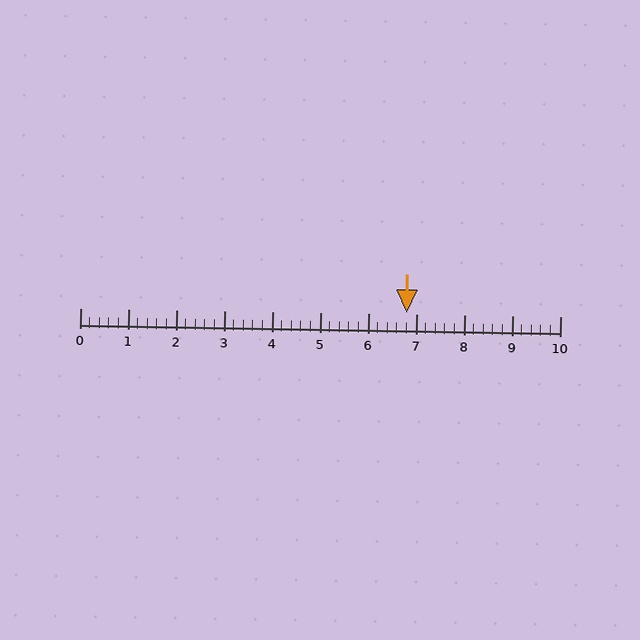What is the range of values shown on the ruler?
The ruler shows values from 0 to 10.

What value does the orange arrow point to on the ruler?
The orange arrow points to approximately 6.8.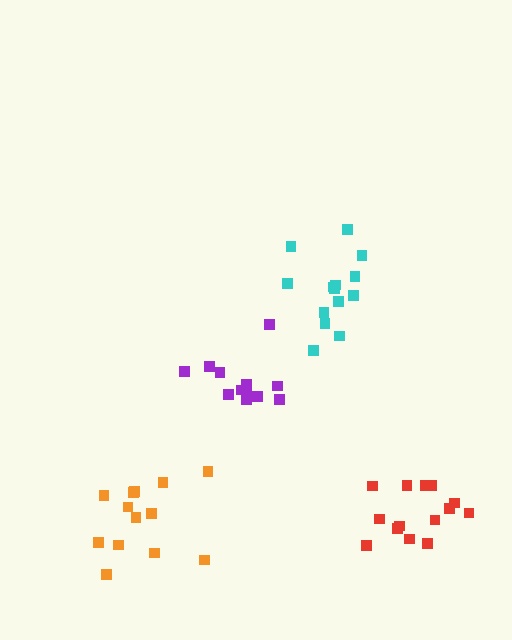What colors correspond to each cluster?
The clusters are colored: cyan, purple, orange, red.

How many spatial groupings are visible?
There are 4 spatial groupings.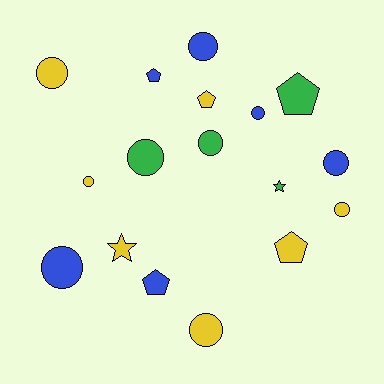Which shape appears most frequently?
Circle, with 10 objects.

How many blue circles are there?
There are 4 blue circles.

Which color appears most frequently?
Yellow, with 7 objects.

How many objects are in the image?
There are 17 objects.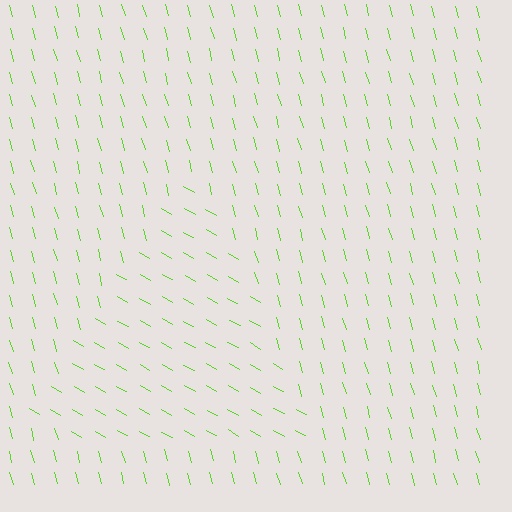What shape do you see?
I see a triangle.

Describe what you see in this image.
The image is filled with small lime line segments. A triangle region in the image has lines oriented differently from the surrounding lines, creating a visible texture boundary.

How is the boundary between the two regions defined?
The boundary is defined purely by a change in line orientation (approximately 45 degrees difference). All lines are the same color and thickness.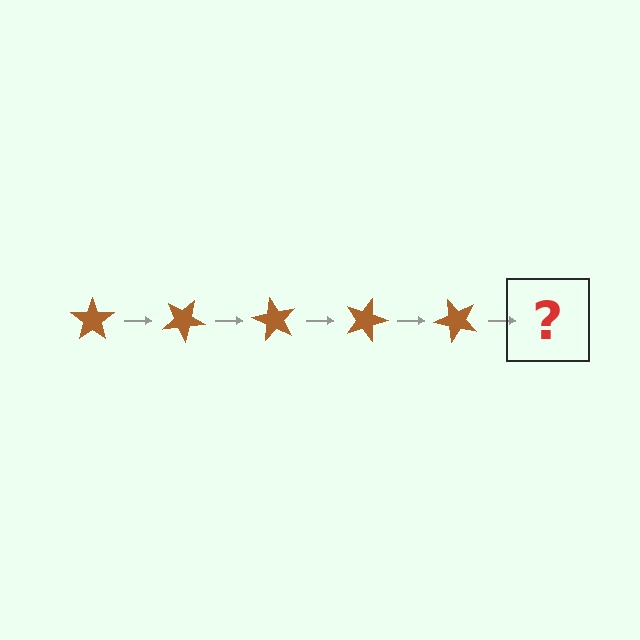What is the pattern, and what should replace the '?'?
The pattern is that the star rotates 30 degrees each step. The '?' should be a brown star rotated 150 degrees.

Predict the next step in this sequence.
The next step is a brown star rotated 150 degrees.